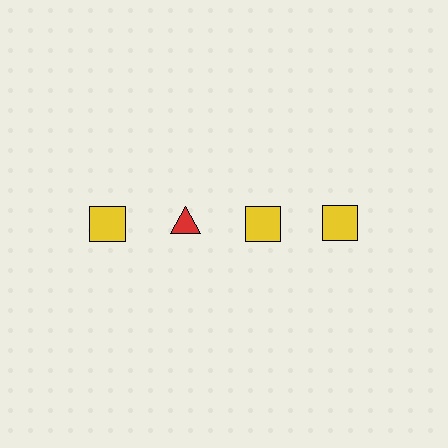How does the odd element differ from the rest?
It differs in both color (red instead of yellow) and shape (triangle instead of square).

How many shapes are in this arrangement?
There are 4 shapes arranged in a grid pattern.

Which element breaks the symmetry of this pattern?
The red triangle in the top row, second from left column breaks the symmetry. All other shapes are yellow squares.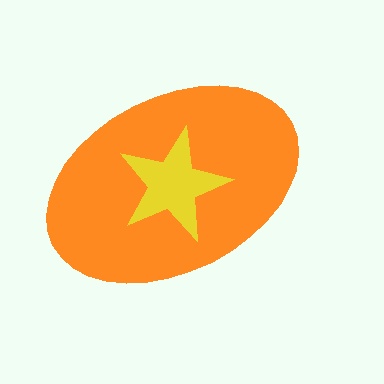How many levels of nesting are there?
2.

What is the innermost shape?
The yellow star.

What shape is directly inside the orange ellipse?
The yellow star.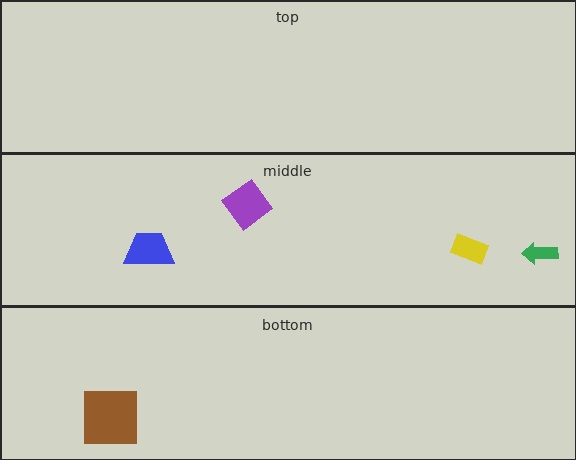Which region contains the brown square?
The bottom region.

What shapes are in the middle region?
The purple diamond, the green arrow, the yellow rectangle, the blue trapezoid.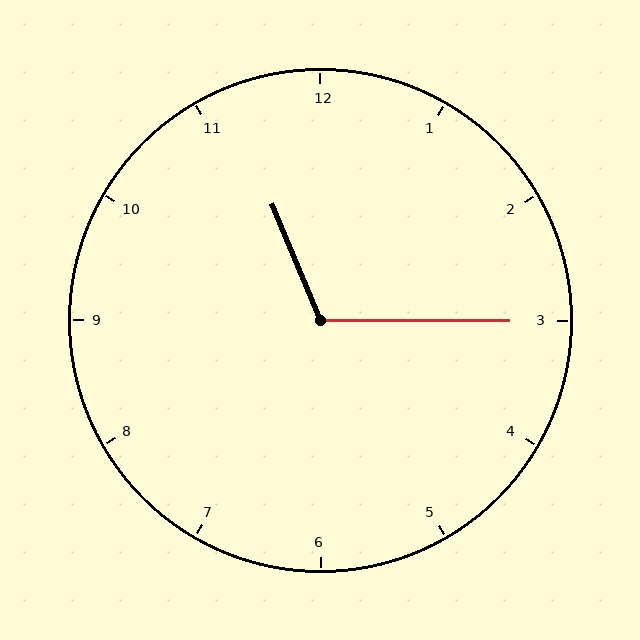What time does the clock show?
11:15.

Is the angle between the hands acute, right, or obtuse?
It is obtuse.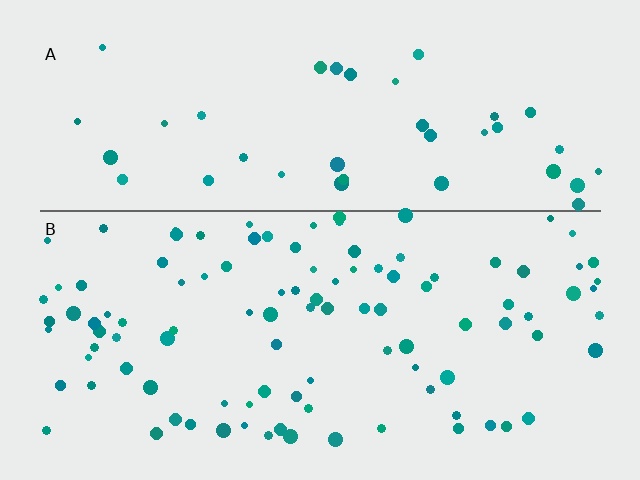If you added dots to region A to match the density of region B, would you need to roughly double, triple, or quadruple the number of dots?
Approximately double.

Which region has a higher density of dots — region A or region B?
B (the bottom).